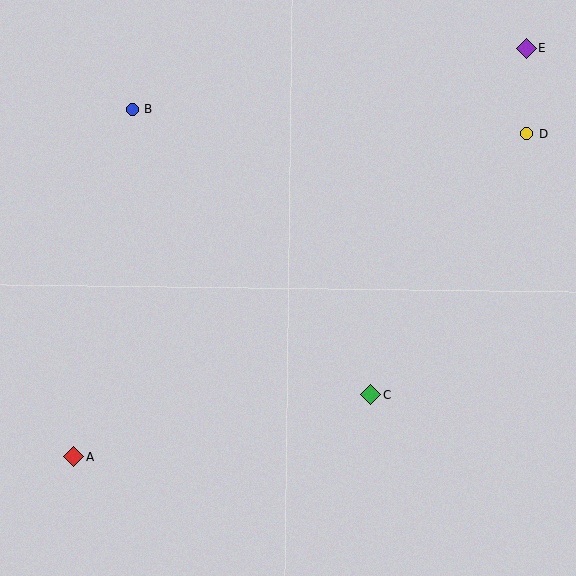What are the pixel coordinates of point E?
Point E is at (526, 48).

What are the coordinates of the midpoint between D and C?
The midpoint between D and C is at (449, 264).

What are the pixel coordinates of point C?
Point C is at (370, 395).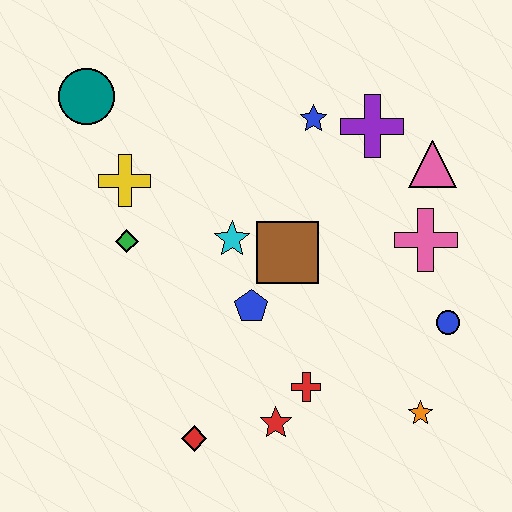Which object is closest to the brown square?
The cyan star is closest to the brown square.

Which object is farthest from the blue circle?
The teal circle is farthest from the blue circle.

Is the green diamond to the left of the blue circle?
Yes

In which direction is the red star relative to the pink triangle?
The red star is below the pink triangle.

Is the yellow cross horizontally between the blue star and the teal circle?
Yes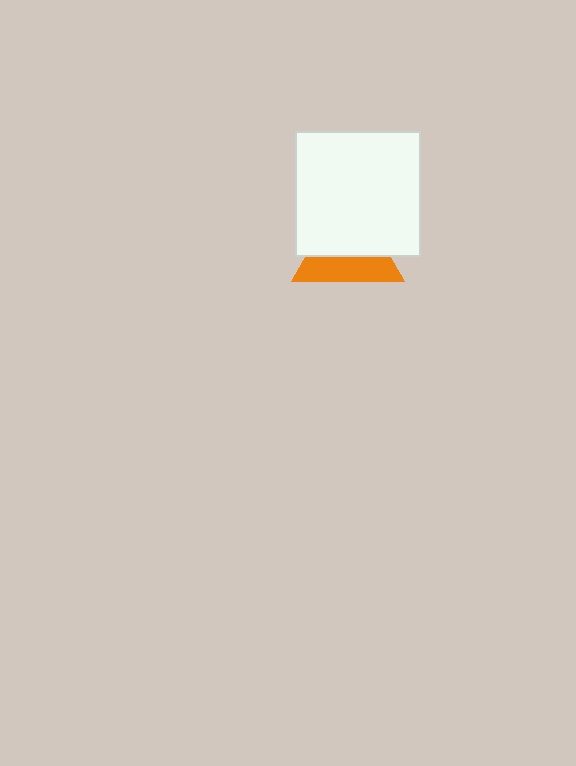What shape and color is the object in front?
The object in front is a white rectangle.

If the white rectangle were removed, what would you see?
You would see the complete orange triangle.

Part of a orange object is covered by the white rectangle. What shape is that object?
It is a triangle.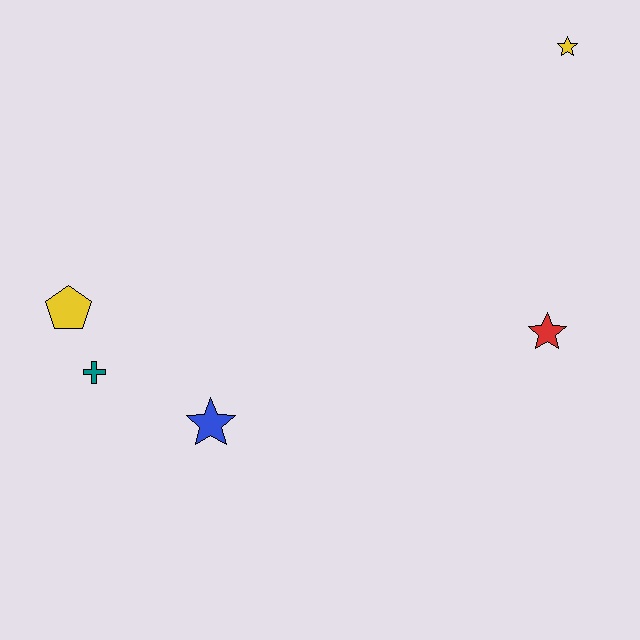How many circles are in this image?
There are no circles.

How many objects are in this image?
There are 5 objects.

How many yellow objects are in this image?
There are 2 yellow objects.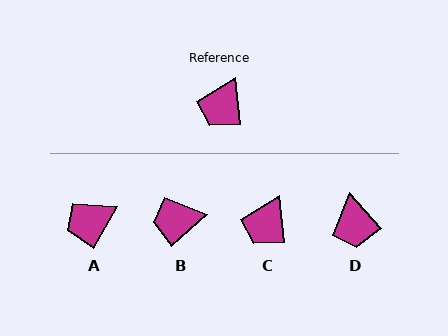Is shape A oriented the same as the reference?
No, it is off by about 37 degrees.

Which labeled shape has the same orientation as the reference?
C.